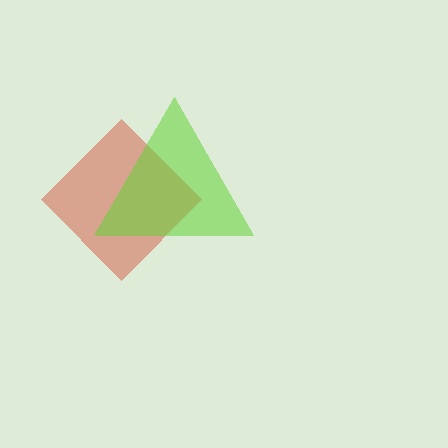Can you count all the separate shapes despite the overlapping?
Yes, there are 2 separate shapes.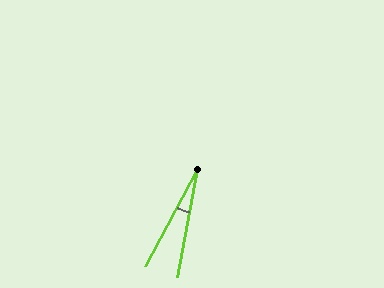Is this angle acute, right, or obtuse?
It is acute.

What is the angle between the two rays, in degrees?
Approximately 18 degrees.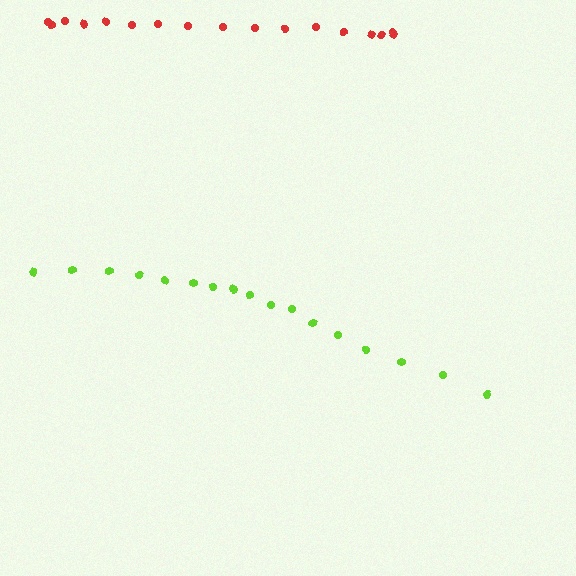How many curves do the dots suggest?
There are 2 distinct paths.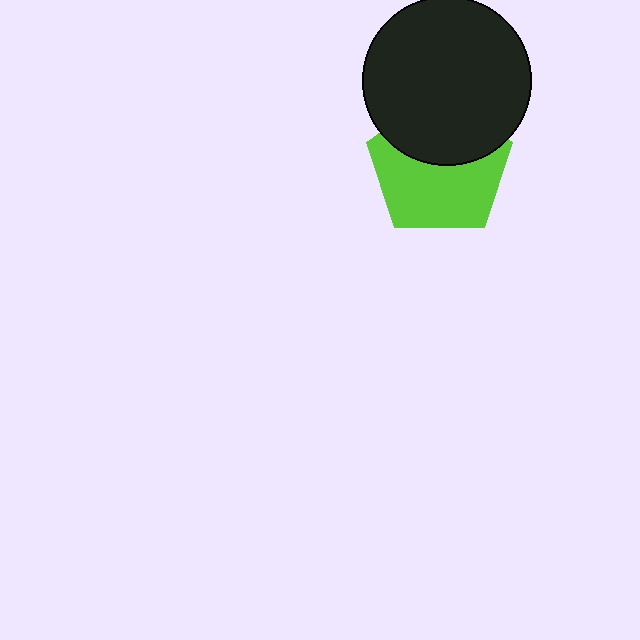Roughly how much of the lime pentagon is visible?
About half of it is visible (roughly 60%).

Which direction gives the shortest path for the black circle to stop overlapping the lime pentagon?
Moving up gives the shortest separation.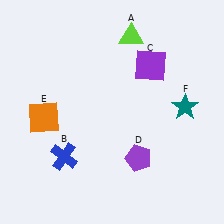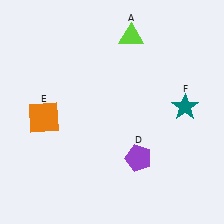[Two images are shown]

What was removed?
The purple square (C), the blue cross (B) were removed in Image 2.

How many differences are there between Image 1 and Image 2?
There are 2 differences between the two images.